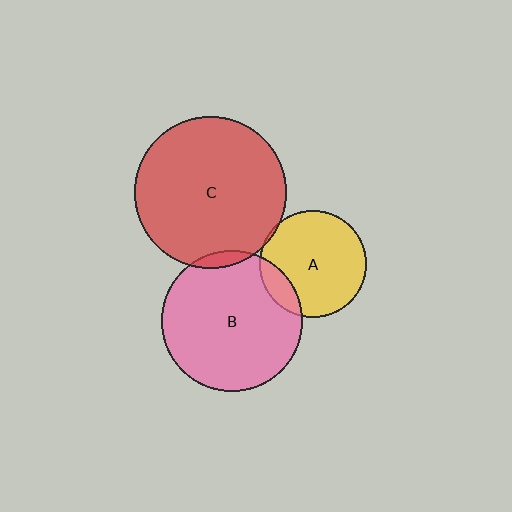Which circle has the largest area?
Circle C (red).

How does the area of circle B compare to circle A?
Approximately 1.8 times.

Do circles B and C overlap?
Yes.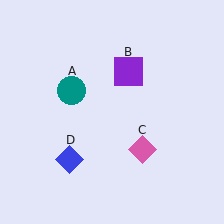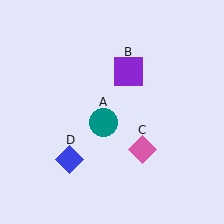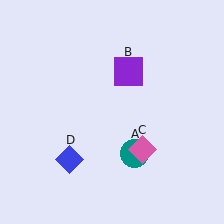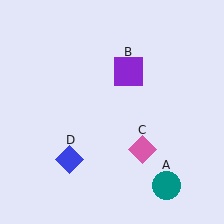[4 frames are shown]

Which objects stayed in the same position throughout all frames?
Purple square (object B) and pink diamond (object C) and blue diamond (object D) remained stationary.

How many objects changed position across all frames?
1 object changed position: teal circle (object A).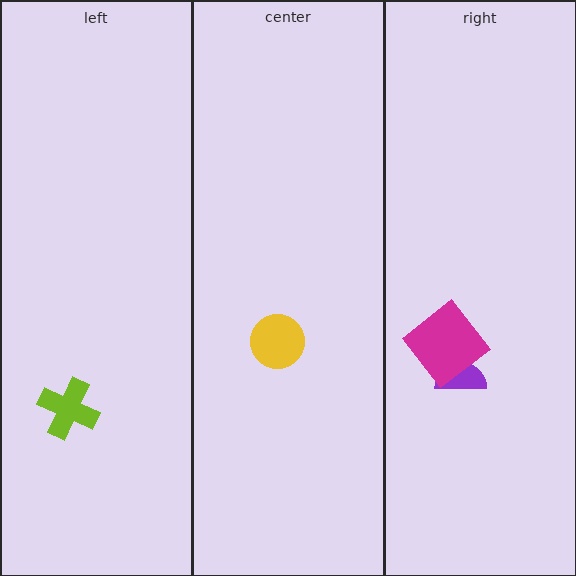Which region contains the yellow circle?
The center region.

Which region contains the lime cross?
The left region.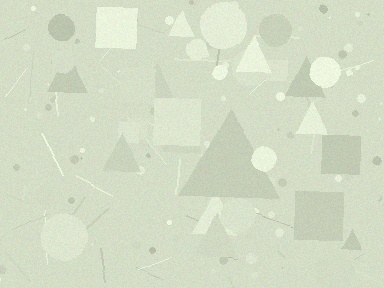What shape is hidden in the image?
A triangle is hidden in the image.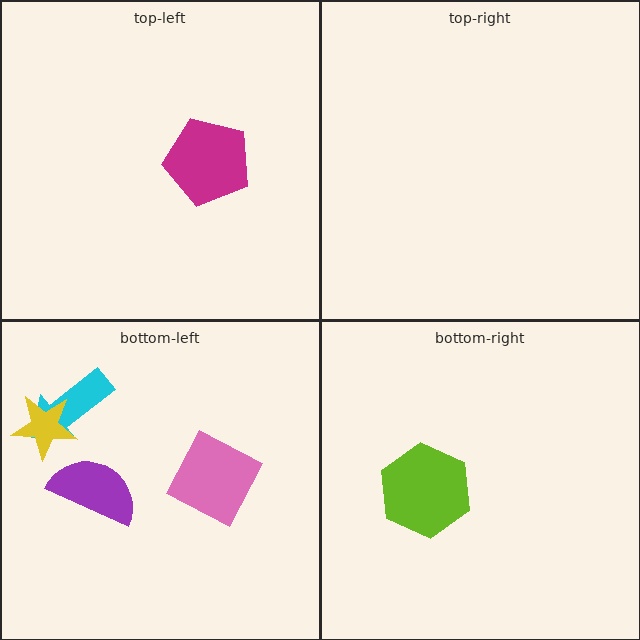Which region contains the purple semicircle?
The bottom-left region.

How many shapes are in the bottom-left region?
4.